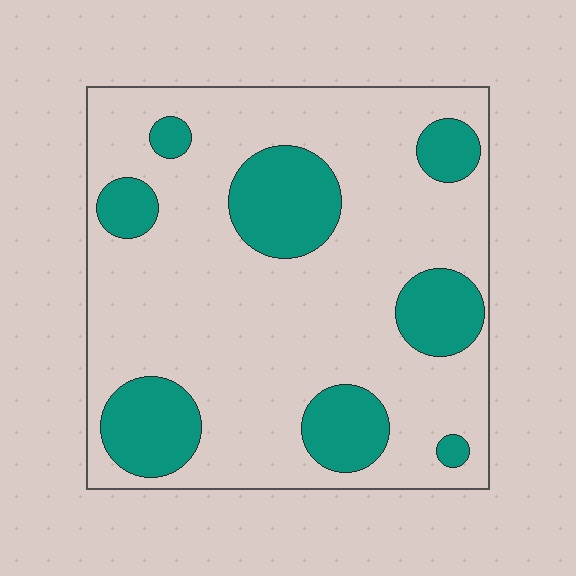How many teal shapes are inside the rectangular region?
8.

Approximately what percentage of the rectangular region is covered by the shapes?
Approximately 25%.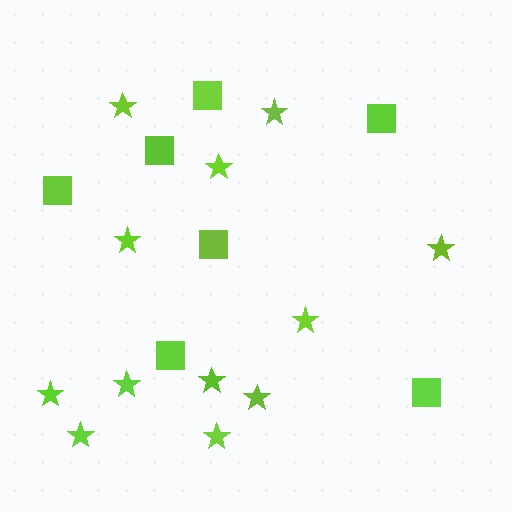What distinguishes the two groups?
There are 2 groups: one group of stars (12) and one group of squares (7).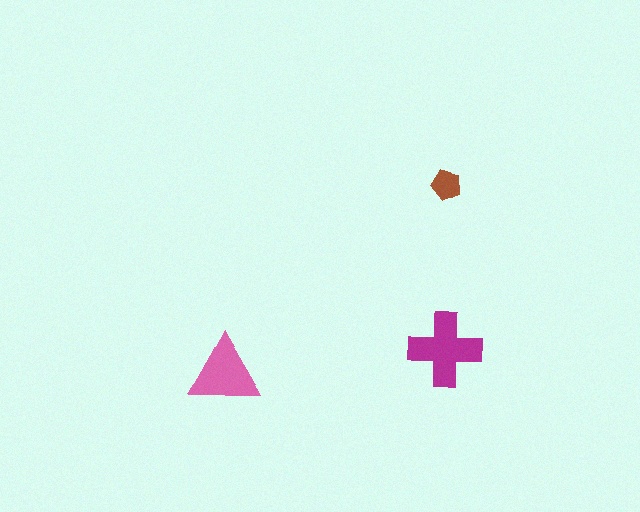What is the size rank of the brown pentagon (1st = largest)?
3rd.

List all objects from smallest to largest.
The brown pentagon, the pink triangle, the magenta cross.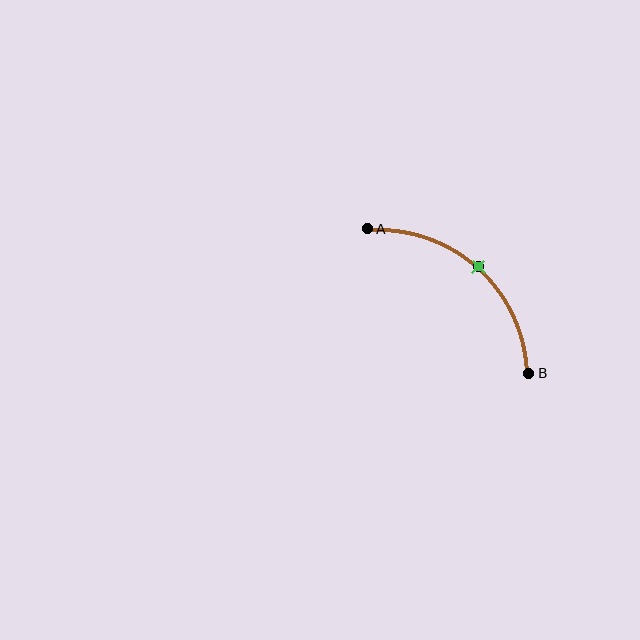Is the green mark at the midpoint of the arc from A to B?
Yes. The green mark lies on the arc at equal arc-length from both A and B — it is the arc midpoint.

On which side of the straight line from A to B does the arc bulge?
The arc bulges above and to the right of the straight line connecting A and B.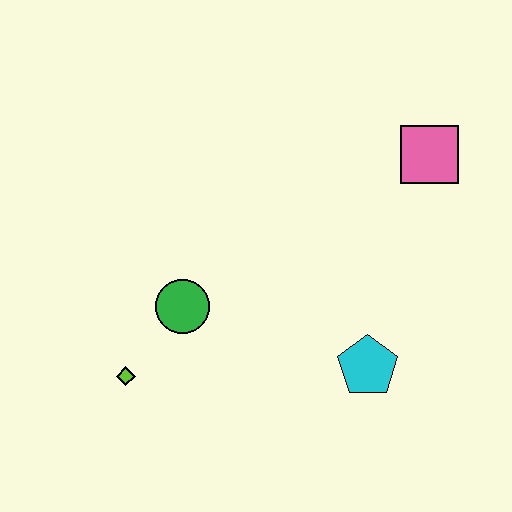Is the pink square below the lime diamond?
No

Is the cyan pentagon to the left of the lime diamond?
No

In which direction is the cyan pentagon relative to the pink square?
The cyan pentagon is below the pink square.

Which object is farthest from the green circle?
The pink square is farthest from the green circle.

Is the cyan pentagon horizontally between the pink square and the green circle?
Yes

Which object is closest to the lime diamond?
The green circle is closest to the lime diamond.